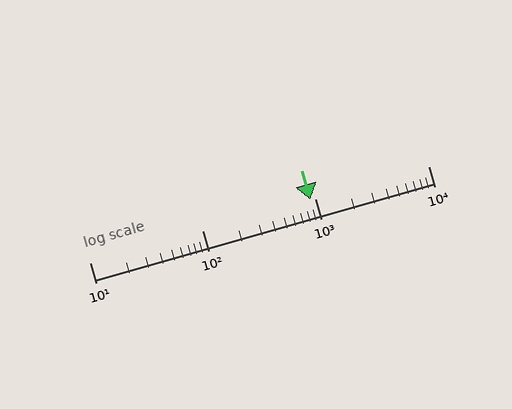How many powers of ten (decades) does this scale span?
The scale spans 3 decades, from 10 to 10000.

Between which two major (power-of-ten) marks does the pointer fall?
The pointer is between 100 and 1000.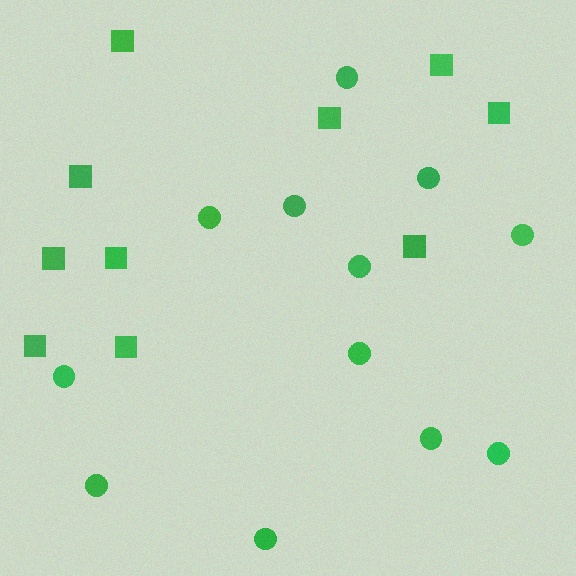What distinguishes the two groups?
There are 2 groups: one group of circles (12) and one group of squares (10).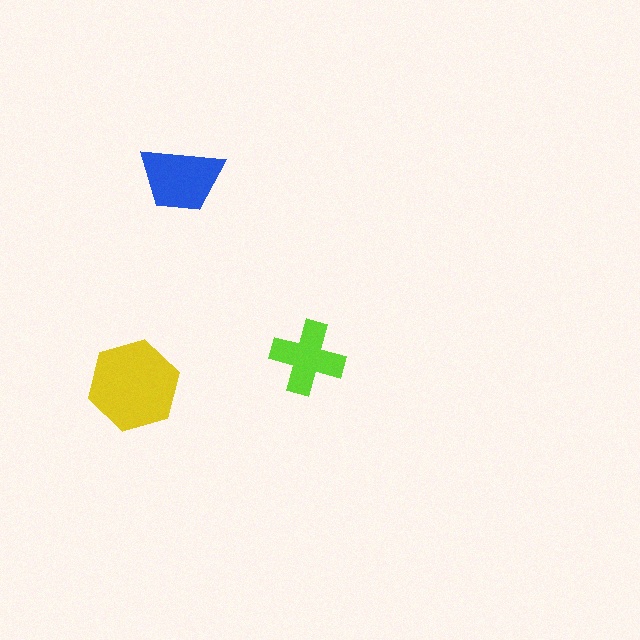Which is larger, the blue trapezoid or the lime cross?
The blue trapezoid.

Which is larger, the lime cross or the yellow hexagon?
The yellow hexagon.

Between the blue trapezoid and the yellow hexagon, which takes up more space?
The yellow hexagon.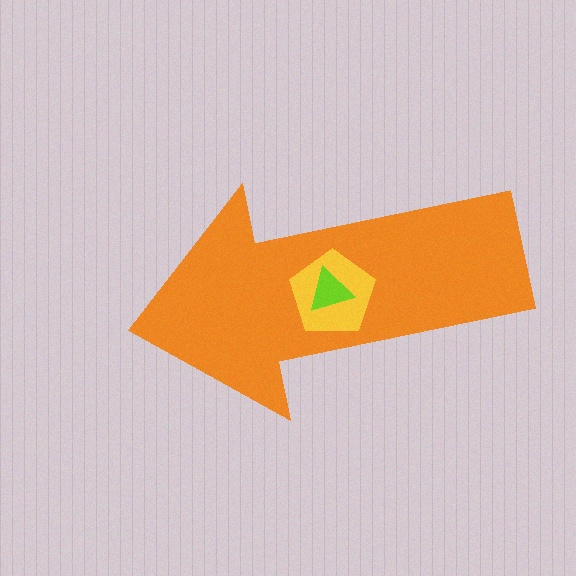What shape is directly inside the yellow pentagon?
The lime triangle.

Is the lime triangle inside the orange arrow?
Yes.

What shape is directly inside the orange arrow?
The yellow pentagon.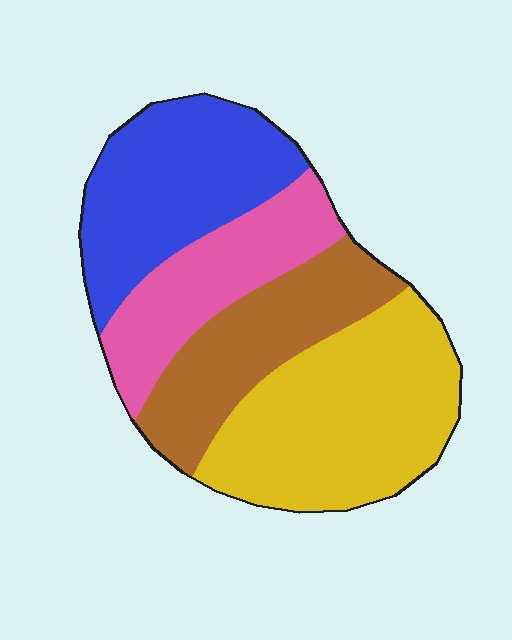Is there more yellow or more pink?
Yellow.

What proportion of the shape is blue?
Blue takes up about one quarter (1/4) of the shape.